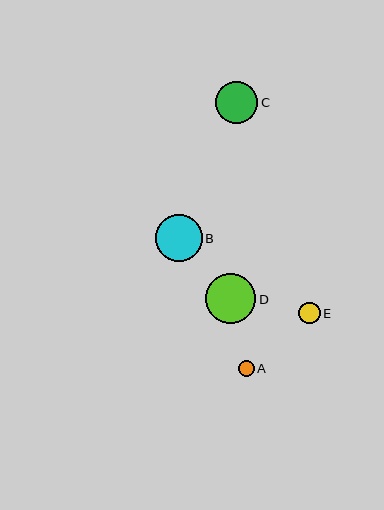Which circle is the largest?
Circle D is the largest with a size of approximately 50 pixels.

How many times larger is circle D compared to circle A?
Circle D is approximately 3.1 times the size of circle A.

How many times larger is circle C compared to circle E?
Circle C is approximately 2.0 times the size of circle E.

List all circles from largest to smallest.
From largest to smallest: D, B, C, E, A.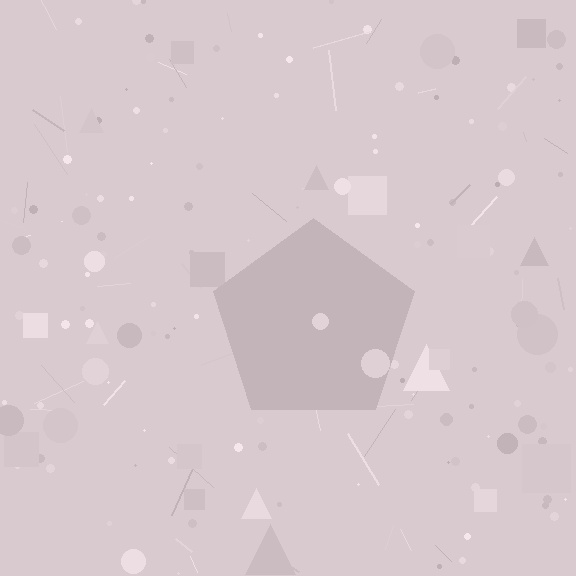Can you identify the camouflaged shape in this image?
The camouflaged shape is a pentagon.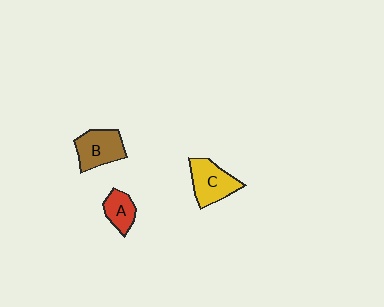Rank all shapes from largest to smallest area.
From largest to smallest: C (yellow), B (brown), A (red).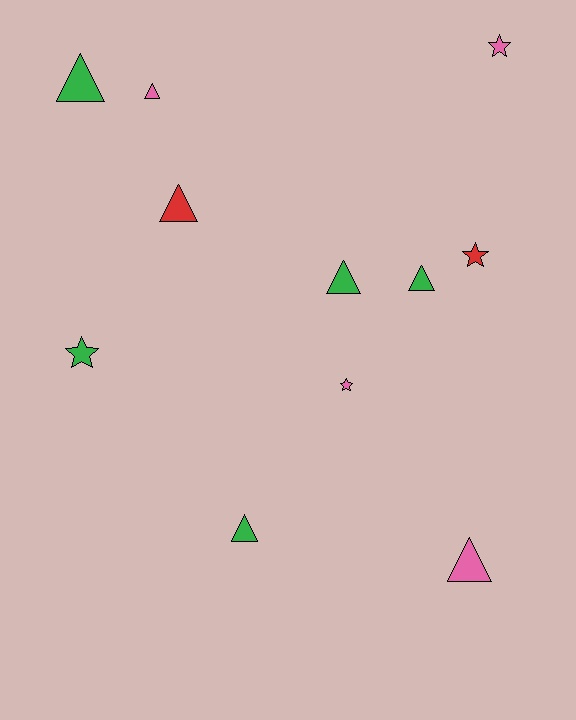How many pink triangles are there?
There are 2 pink triangles.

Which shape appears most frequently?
Triangle, with 7 objects.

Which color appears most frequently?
Green, with 5 objects.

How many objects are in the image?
There are 11 objects.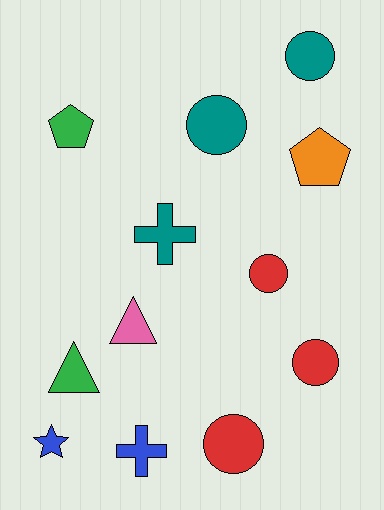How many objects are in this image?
There are 12 objects.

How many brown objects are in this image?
There are no brown objects.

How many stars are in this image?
There is 1 star.